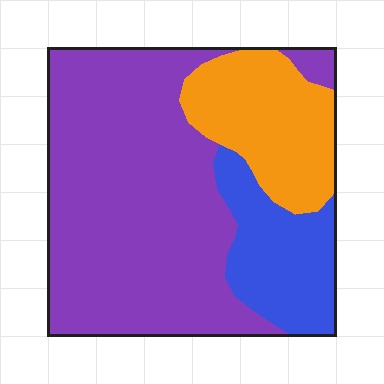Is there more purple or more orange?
Purple.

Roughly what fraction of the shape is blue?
Blue covers roughly 15% of the shape.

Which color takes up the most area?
Purple, at roughly 60%.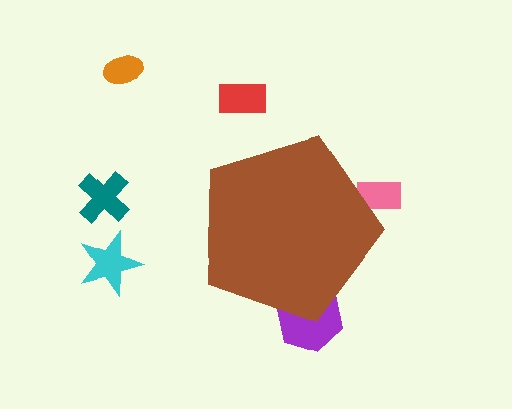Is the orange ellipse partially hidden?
No, the orange ellipse is fully visible.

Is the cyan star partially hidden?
No, the cyan star is fully visible.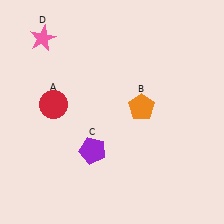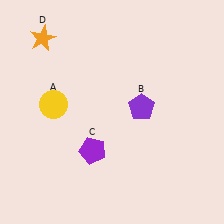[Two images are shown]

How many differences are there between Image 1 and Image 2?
There are 3 differences between the two images.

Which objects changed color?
A changed from red to yellow. B changed from orange to purple. D changed from pink to orange.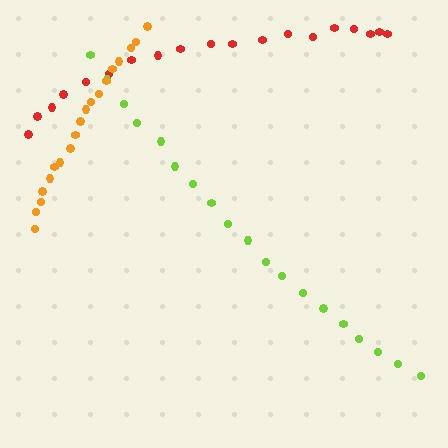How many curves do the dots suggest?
There are 3 distinct paths.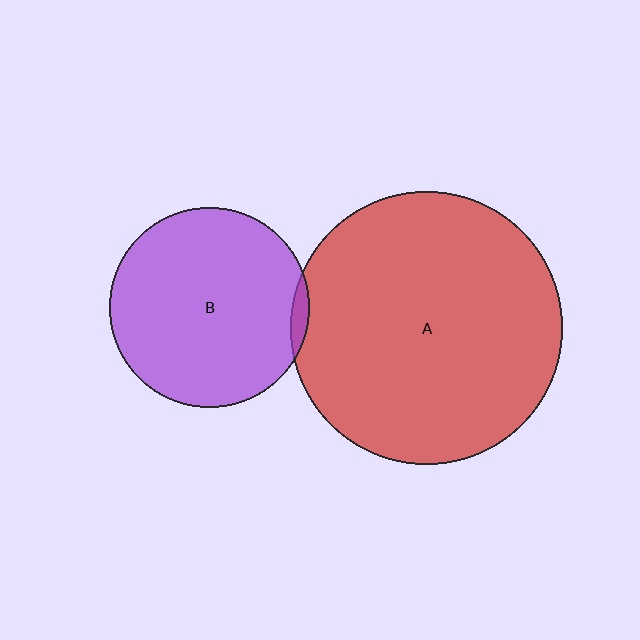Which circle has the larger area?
Circle A (red).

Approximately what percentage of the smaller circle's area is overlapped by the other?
Approximately 5%.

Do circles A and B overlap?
Yes.